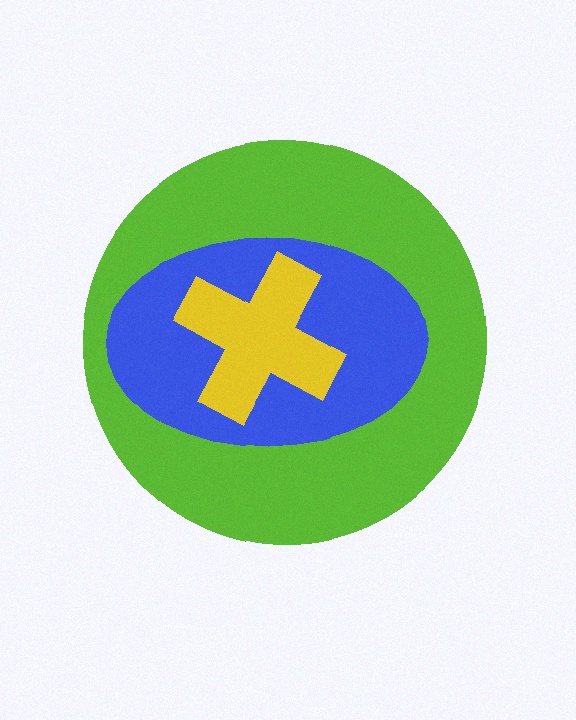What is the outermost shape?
The lime circle.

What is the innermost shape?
The yellow cross.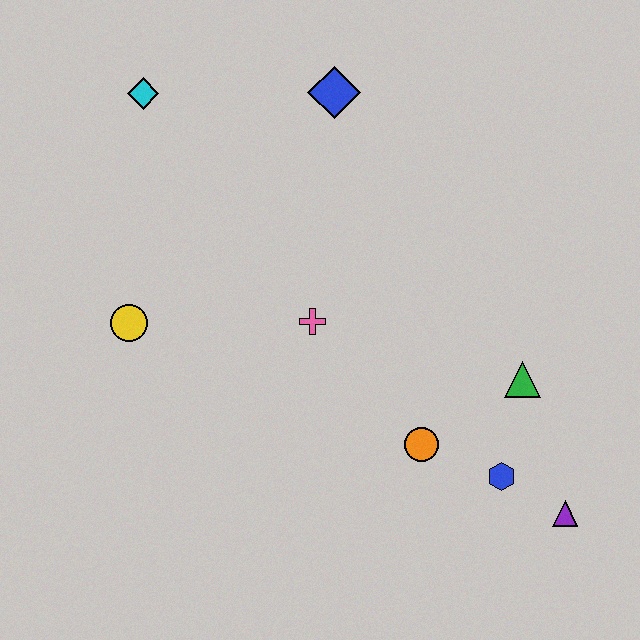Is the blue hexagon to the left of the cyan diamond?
No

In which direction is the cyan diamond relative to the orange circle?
The cyan diamond is above the orange circle.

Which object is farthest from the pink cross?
The purple triangle is farthest from the pink cross.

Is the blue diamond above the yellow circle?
Yes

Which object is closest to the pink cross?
The orange circle is closest to the pink cross.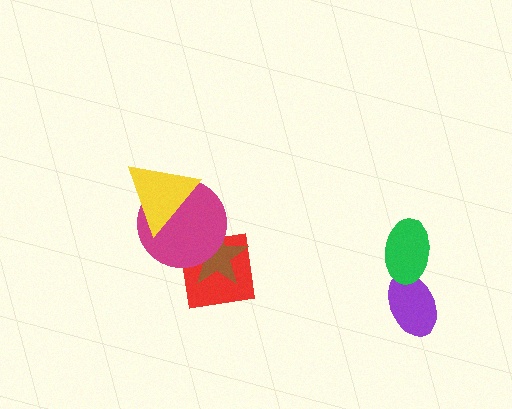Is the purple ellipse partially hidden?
Yes, it is partially covered by another shape.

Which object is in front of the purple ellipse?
The green ellipse is in front of the purple ellipse.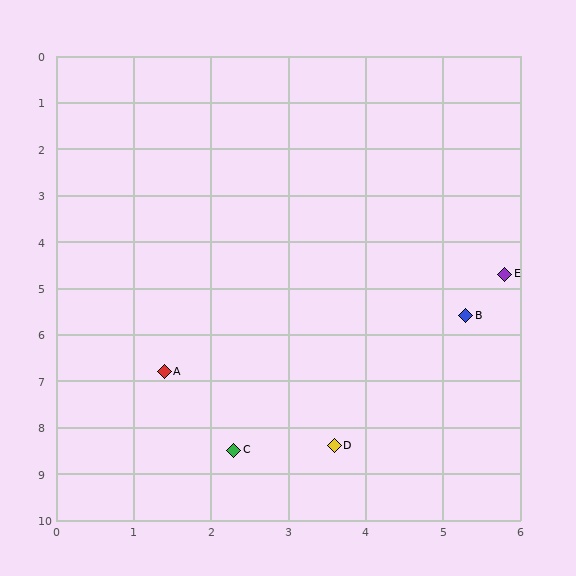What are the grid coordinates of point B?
Point B is at approximately (5.3, 5.6).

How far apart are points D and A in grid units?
Points D and A are about 2.7 grid units apart.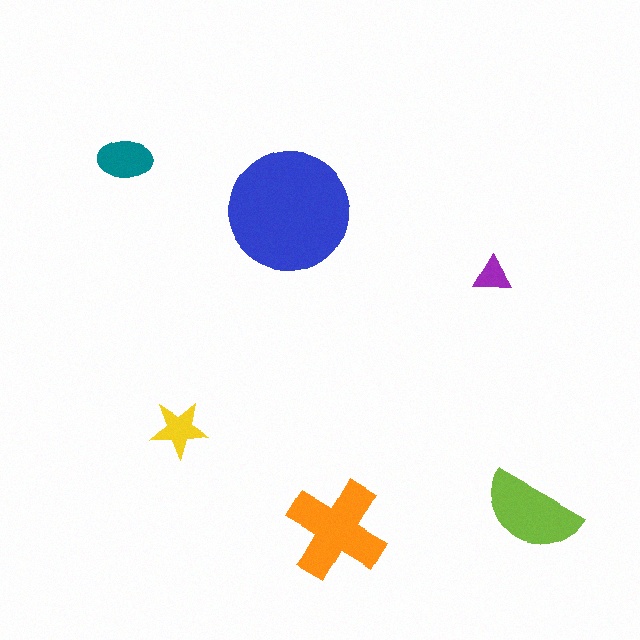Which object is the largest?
The blue circle.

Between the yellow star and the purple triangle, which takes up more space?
The yellow star.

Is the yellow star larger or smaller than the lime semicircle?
Smaller.